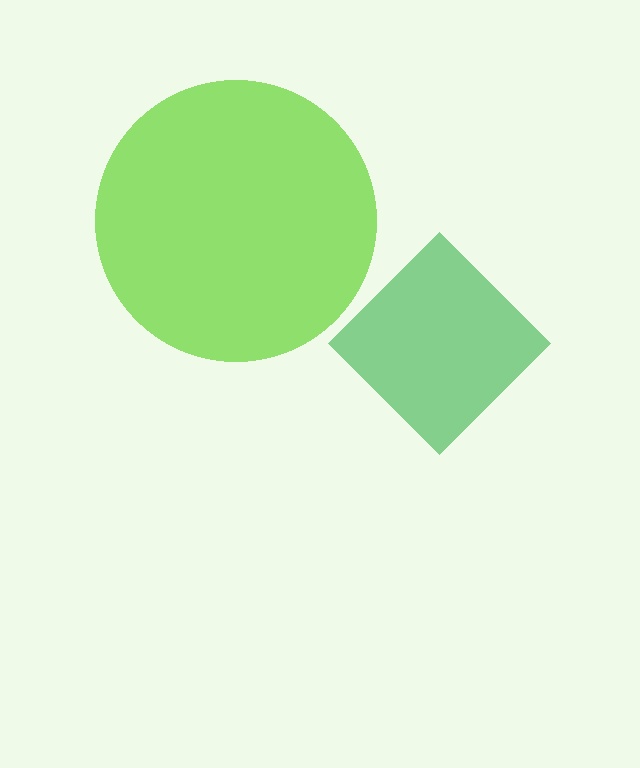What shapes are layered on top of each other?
The layered shapes are: a lime circle, a green diamond.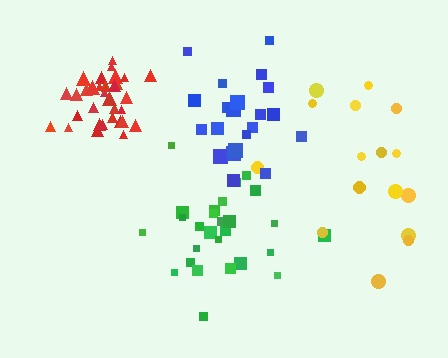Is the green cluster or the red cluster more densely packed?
Red.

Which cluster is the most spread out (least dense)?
Yellow.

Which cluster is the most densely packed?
Red.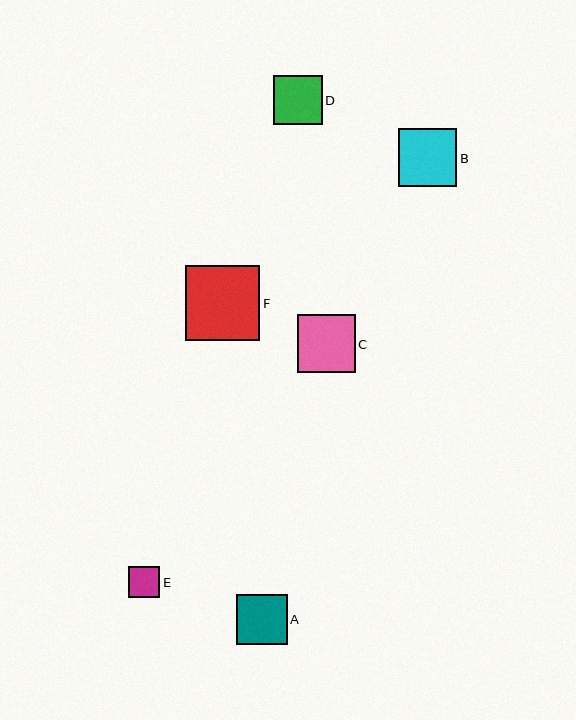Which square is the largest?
Square F is the largest with a size of approximately 75 pixels.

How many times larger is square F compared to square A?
Square F is approximately 1.5 times the size of square A.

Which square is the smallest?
Square E is the smallest with a size of approximately 32 pixels.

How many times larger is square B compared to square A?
Square B is approximately 1.2 times the size of square A.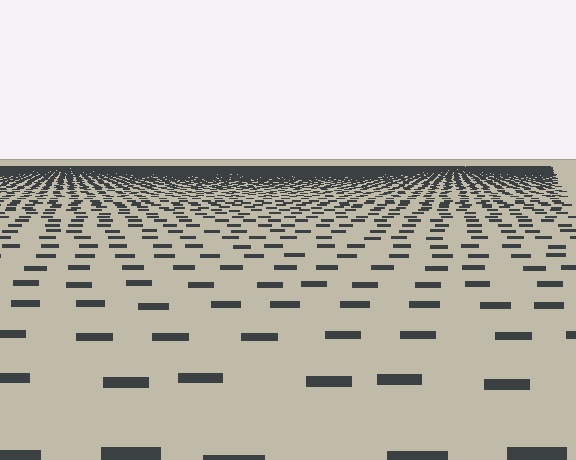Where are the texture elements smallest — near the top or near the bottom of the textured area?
Near the top.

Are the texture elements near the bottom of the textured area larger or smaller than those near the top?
Larger. Near the bottom, elements are closer to the viewer and appear at a bigger on-screen size.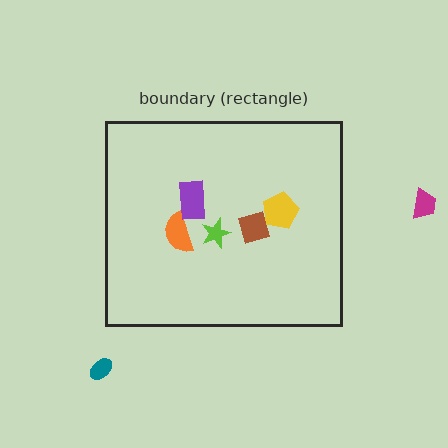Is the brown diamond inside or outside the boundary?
Inside.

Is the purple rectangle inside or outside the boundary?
Inside.